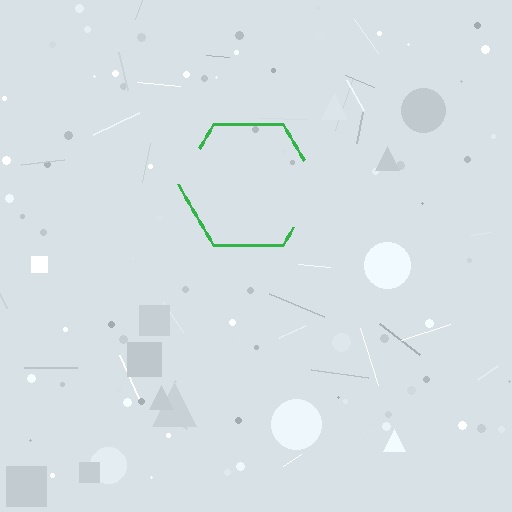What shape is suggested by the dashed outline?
The dashed outline suggests a hexagon.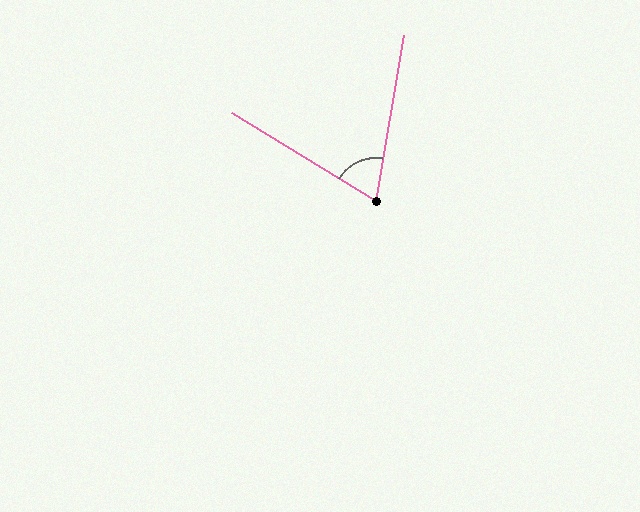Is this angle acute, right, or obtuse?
It is acute.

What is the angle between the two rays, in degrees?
Approximately 68 degrees.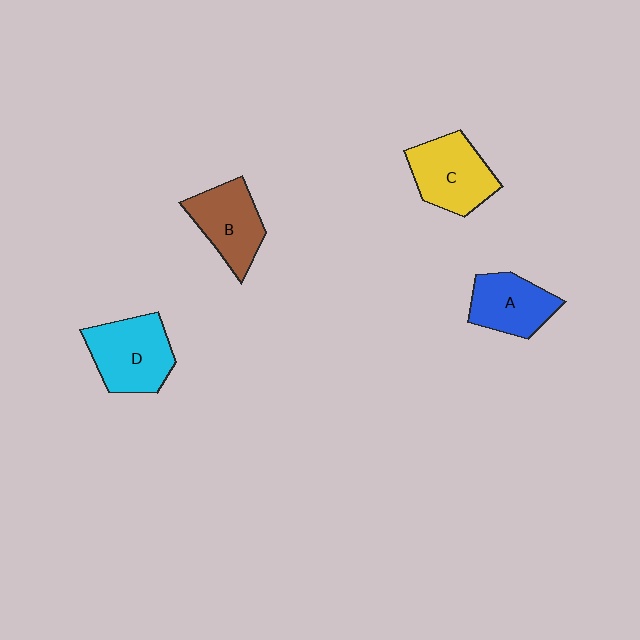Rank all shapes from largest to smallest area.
From largest to smallest: D (cyan), C (yellow), B (brown), A (blue).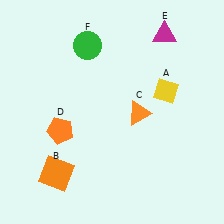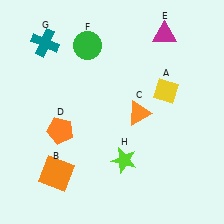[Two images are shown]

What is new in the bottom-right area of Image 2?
A lime star (H) was added in the bottom-right area of Image 2.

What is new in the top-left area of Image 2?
A teal cross (G) was added in the top-left area of Image 2.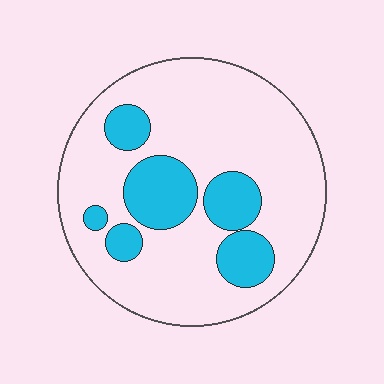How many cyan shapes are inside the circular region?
6.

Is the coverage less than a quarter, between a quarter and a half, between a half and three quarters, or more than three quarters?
Less than a quarter.